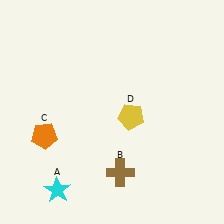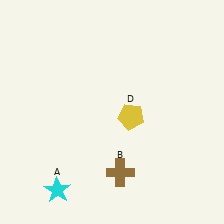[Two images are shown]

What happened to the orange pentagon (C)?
The orange pentagon (C) was removed in Image 2. It was in the bottom-left area of Image 1.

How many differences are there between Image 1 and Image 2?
There is 1 difference between the two images.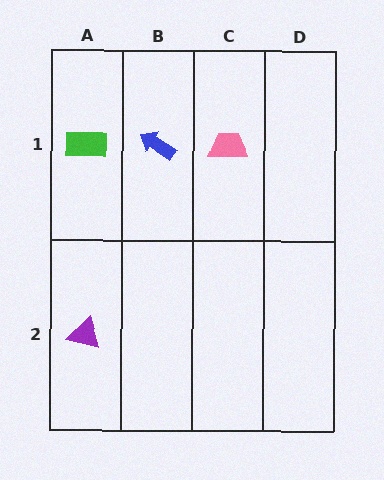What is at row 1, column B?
A blue arrow.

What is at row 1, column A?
A green rectangle.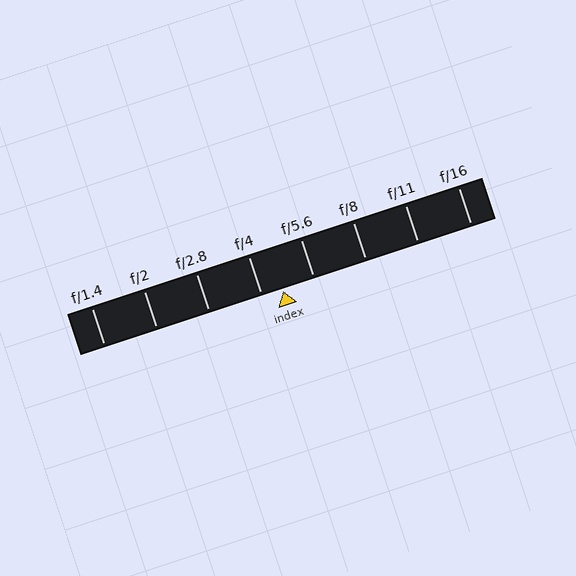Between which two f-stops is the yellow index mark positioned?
The index mark is between f/4 and f/5.6.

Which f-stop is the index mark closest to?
The index mark is closest to f/4.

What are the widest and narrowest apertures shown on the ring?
The widest aperture shown is f/1.4 and the narrowest is f/16.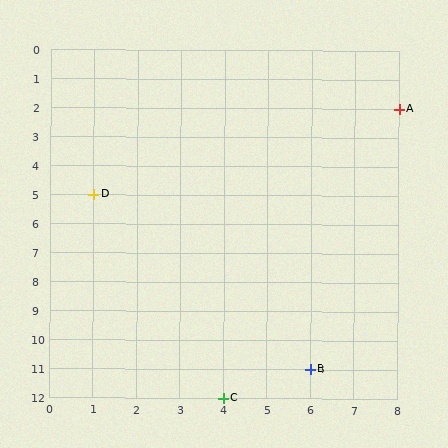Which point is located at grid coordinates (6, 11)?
Point B is at (6, 11).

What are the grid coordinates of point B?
Point B is at grid coordinates (6, 11).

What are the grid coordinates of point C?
Point C is at grid coordinates (4, 12).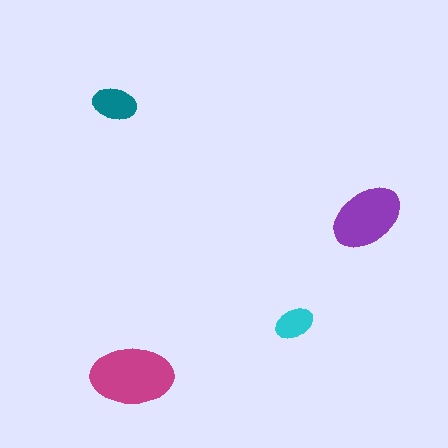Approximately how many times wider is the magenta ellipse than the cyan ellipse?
About 2 times wider.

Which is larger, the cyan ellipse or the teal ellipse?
The teal one.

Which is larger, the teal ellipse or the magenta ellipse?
The magenta one.